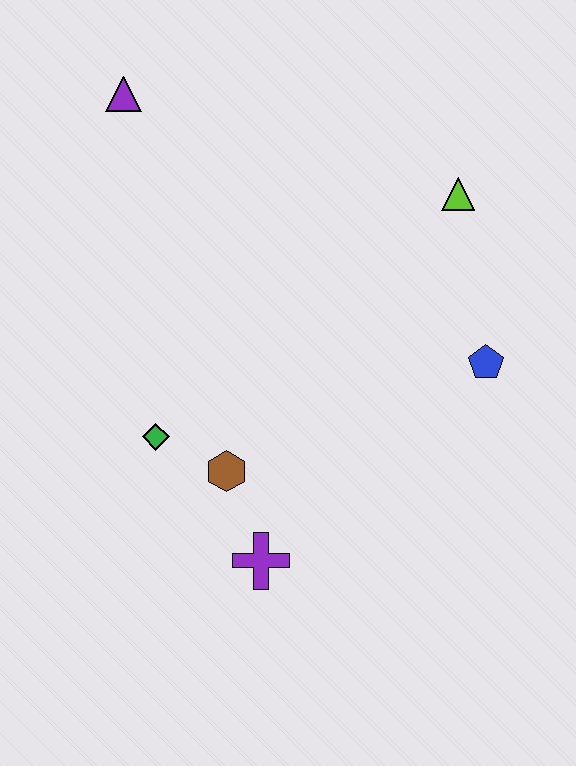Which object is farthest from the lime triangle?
The purple cross is farthest from the lime triangle.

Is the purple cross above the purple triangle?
No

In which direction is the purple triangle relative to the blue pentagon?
The purple triangle is to the left of the blue pentagon.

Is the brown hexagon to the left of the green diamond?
No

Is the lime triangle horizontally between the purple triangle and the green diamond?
No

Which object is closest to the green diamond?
The brown hexagon is closest to the green diamond.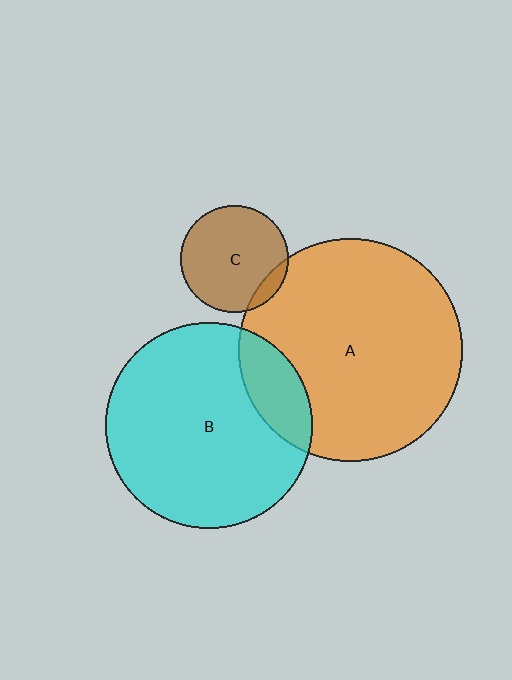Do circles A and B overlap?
Yes.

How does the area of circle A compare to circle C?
Approximately 4.3 times.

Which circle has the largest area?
Circle A (orange).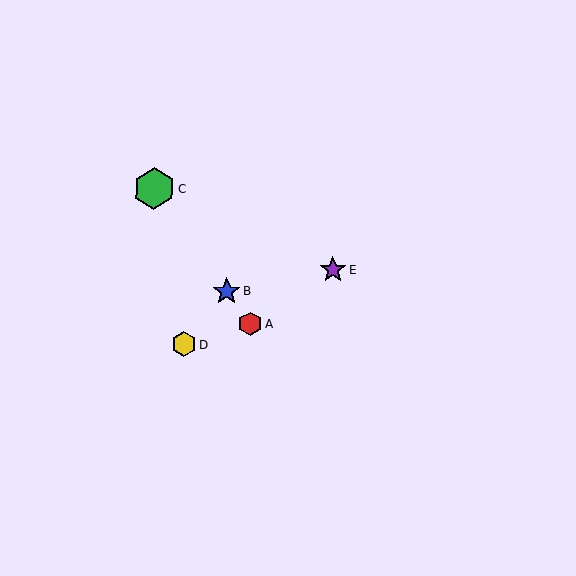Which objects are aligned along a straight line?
Objects A, B, C are aligned along a straight line.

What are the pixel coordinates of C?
Object C is at (154, 189).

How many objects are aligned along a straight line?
3 objects (A, B, C) are aligned along a straight line.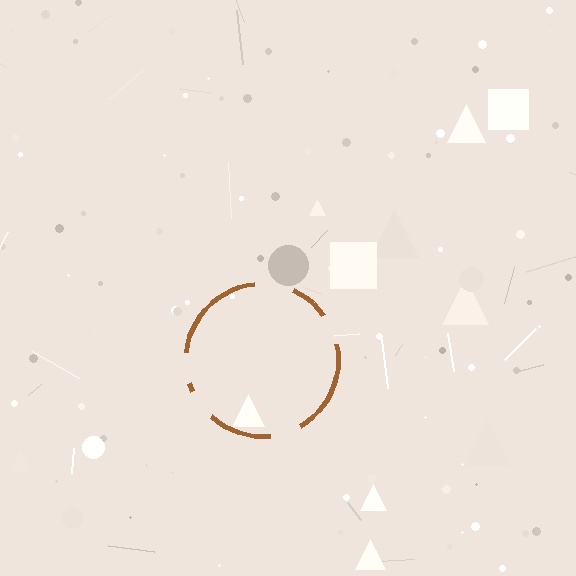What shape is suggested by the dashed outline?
The dashed outline suggests a circle.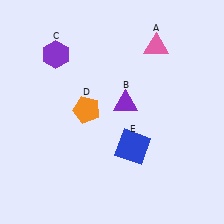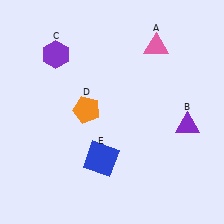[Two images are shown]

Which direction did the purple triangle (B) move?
The purple triangle (B) moved right.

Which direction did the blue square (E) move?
The blue square (E) moved left.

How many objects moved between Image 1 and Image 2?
2 objects moved between the two images.